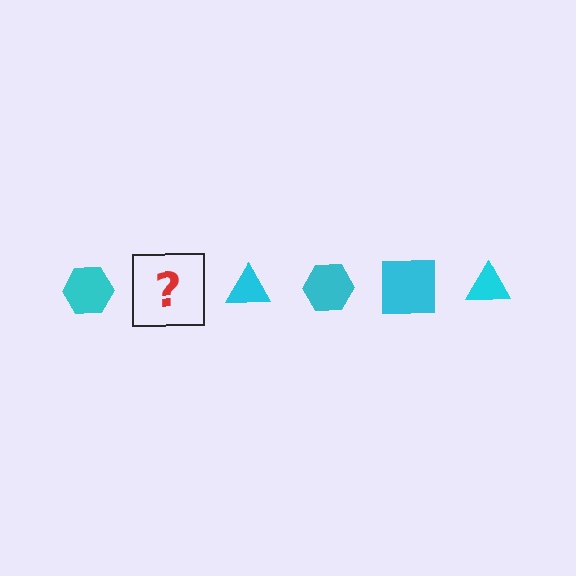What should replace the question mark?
The question mark should be replaced with a cyan square.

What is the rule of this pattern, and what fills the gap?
The rule is that the pattern cycles through hexagon, square, triangle shapes in cyan. The gap should be filled with a cyan square.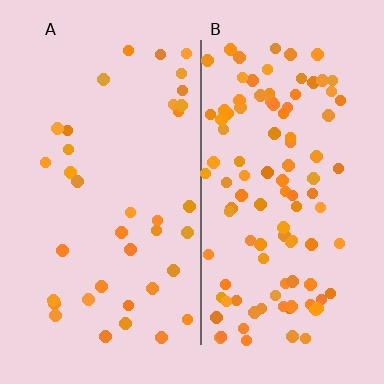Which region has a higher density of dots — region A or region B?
B (the right).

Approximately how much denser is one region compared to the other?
Approximately 2.8× — region B over region A.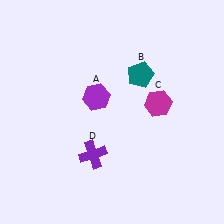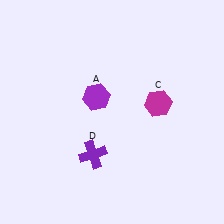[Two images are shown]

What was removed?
The teal pentagon (B) was removed in Image 2.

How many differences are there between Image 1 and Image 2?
There is 1 difference between the two images.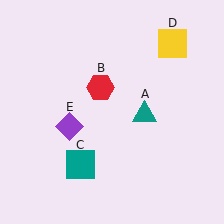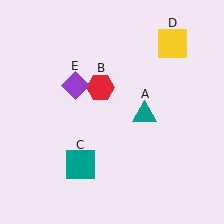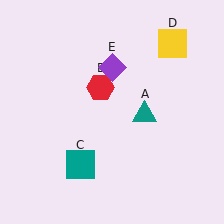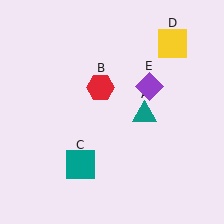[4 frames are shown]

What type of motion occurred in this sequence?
The purple diamond (object E) rotated clockwise around the center of the scene.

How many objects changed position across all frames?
1 object changed position: purple diamond (object E).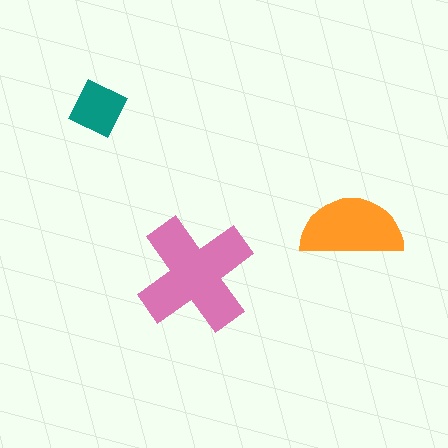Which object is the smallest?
The teal square.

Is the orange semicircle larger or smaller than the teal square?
Larger.